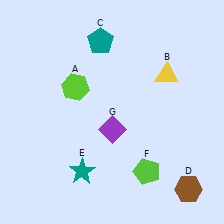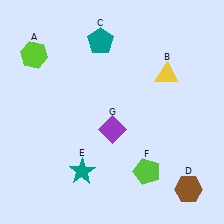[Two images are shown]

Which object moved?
The lime hexagon (A) moved left.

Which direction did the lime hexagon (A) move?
The lime hexagon (A) moved left.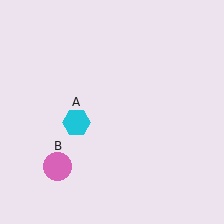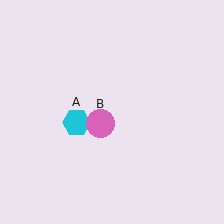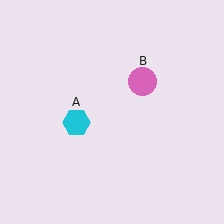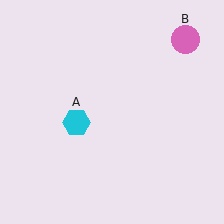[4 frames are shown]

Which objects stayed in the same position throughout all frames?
Cyan hexagon (object A) remained stationary.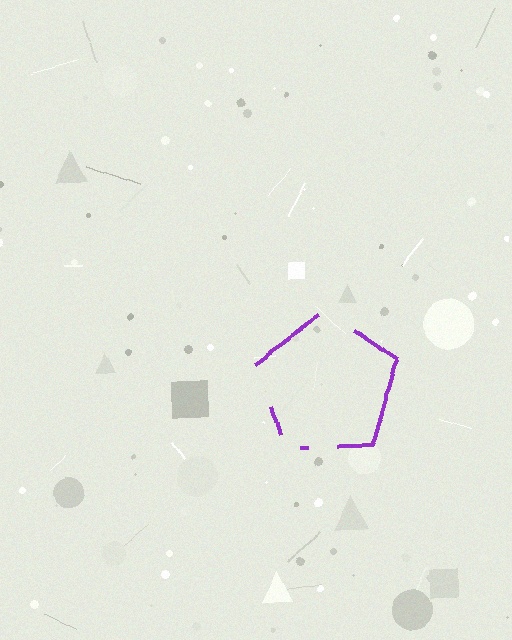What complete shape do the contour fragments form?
The contour fragments form a pentagon.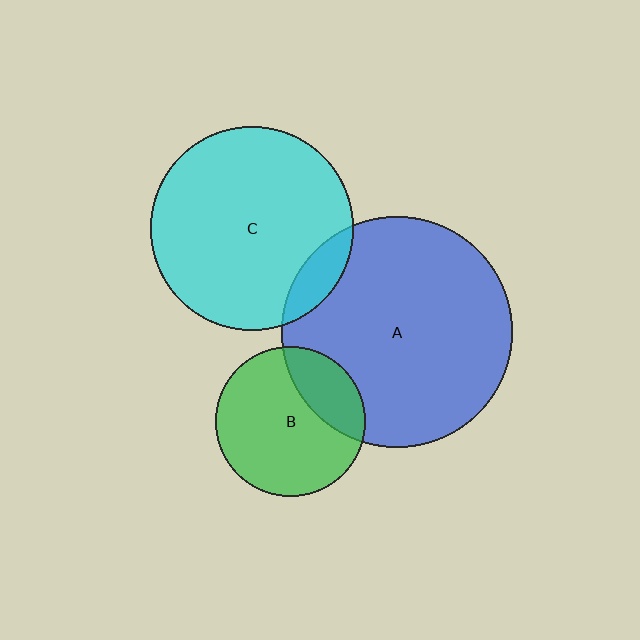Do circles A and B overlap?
Yes.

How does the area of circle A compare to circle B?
Approximately 2.4 times.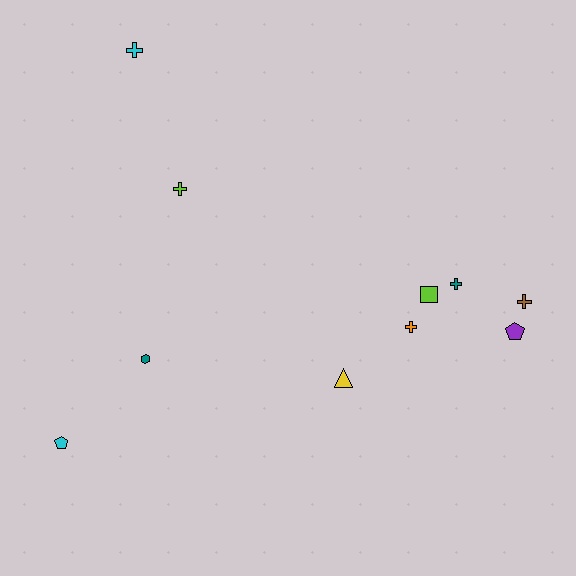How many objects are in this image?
There are 10 objects.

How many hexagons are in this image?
There is 1 hexagon.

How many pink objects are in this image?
There are no pink objects.